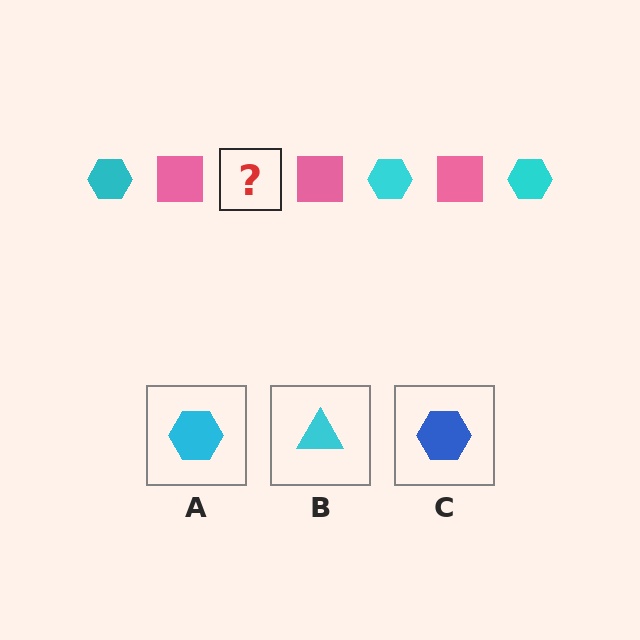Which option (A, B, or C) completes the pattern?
A.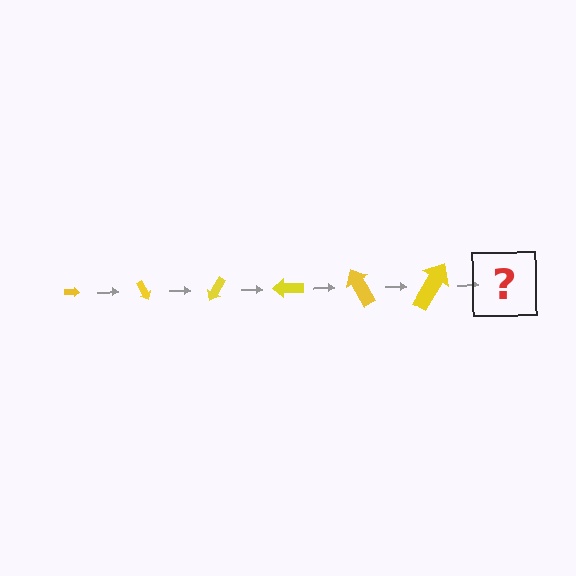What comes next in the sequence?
The next element should be an arrow, larger than the previous one and rotated 360 degrees from the start.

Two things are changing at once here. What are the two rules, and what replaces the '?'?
The two rules are that the arrow grows larger each step and it rotates 60 degrees each step. The '?' should be an arrow, larger than the previous one and rotated 360 degrees from the start.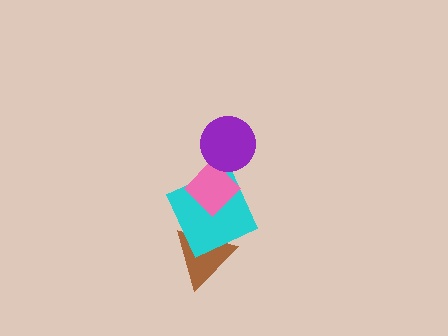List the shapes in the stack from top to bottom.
From top to bottom: the purple circle, the pink diamond, the cyan square, the brown triangle.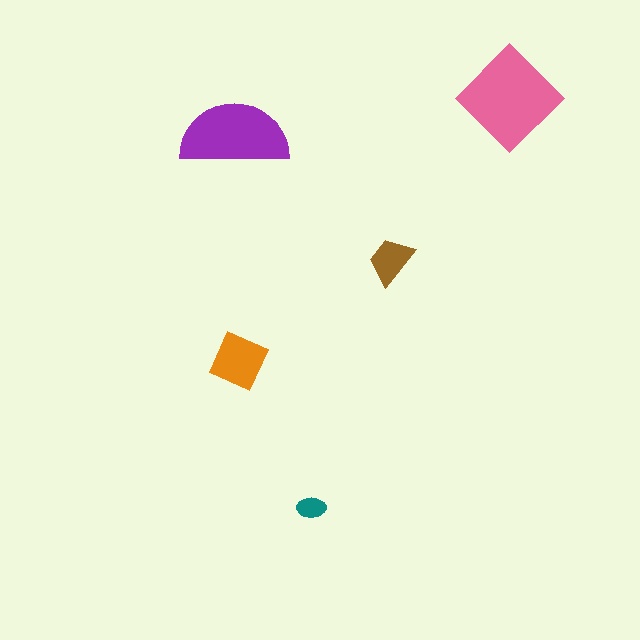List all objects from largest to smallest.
The pink diamond, the purple semicircle, the orange square, the brown trapezoid, the teal ellipse.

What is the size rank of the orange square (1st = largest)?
3rd.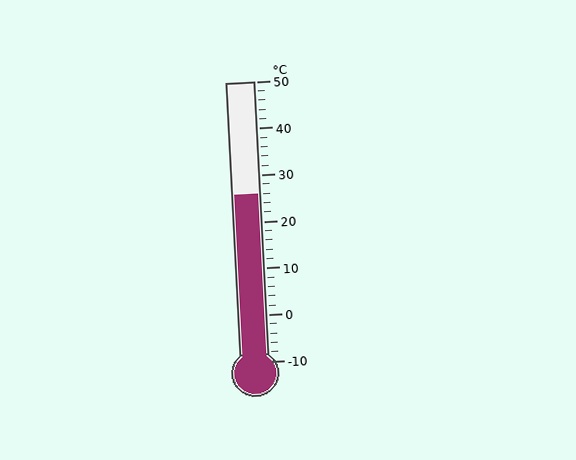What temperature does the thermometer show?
The thermometer shows approximately 26°C.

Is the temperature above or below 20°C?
The temperature is above 20°C.